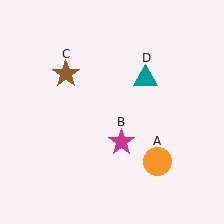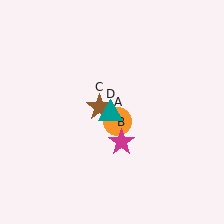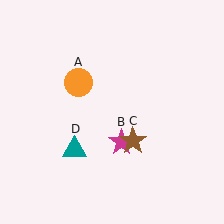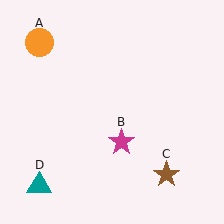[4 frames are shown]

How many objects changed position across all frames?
3 objects changed position: orange circle (object A), brown star (object C), teal triangle (object D).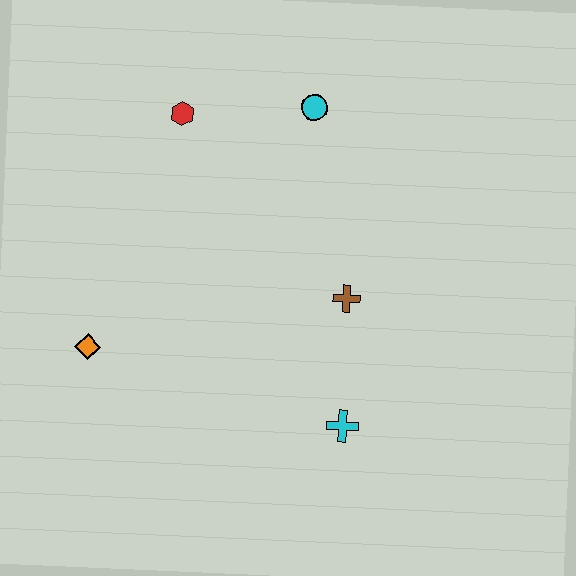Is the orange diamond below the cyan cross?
No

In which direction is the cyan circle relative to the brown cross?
The cyan circle is above the brown cross.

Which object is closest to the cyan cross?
The brown cross is closest to the cyan cross.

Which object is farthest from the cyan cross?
The red hexagon is farthest from the cyan cross.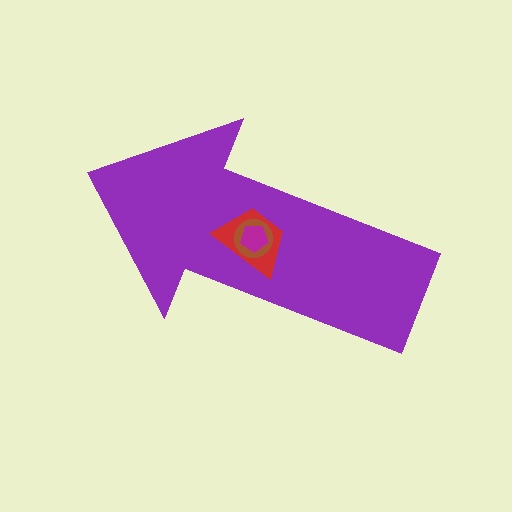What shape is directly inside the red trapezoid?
The brown circle.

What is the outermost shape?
The purple arrow.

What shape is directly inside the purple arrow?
The red trapezoid.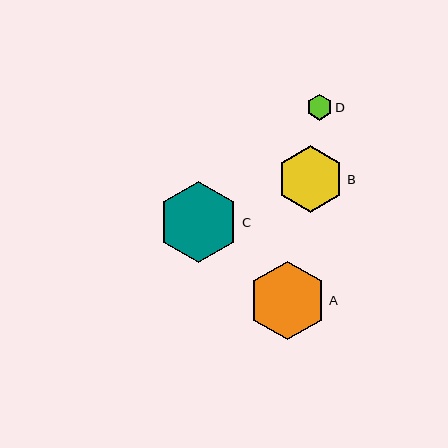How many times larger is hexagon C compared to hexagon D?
Hexagon C is approximately 3.1 times the size of hexagon D.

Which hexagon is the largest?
Hexagon C is the largest with a size of approximately 81 pixels.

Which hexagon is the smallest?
Hexagon D is the smallest with a size of approximately 26 pixels.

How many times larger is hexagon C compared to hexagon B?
Hexagon C is approximately 1.2 times the size of hexagon B.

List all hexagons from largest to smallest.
From largest to smallest: C, A, B, D.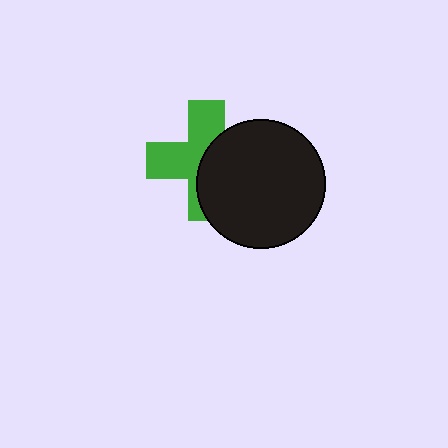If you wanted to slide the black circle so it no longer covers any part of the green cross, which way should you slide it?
Slide it right — that is the most direct way to separate the two shapes.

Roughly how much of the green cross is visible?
About half of it is visible (roughly 53%).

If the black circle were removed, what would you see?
You would see the complete green cross.